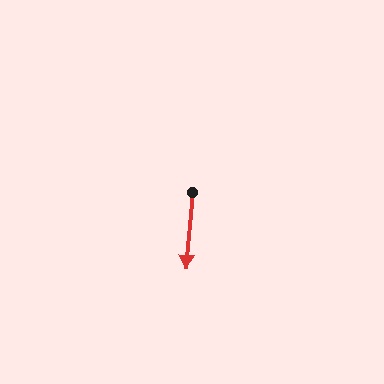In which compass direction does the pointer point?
South.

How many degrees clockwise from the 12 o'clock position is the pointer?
Approximately 185 degrees.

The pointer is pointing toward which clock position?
Roughly 6 o'clock.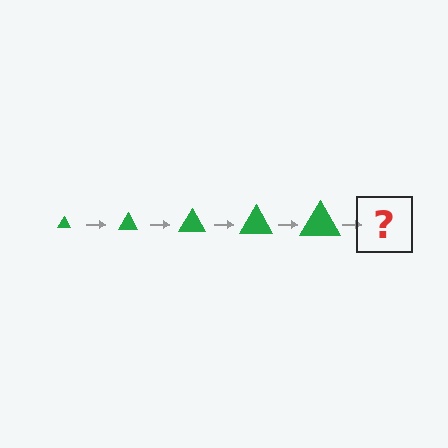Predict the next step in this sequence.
The next step is a green triangle, larger than the previous one.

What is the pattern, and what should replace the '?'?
The pattern is that the triangle gets progressively larger each step. The '?' should be a green triangle, larger than the previous one.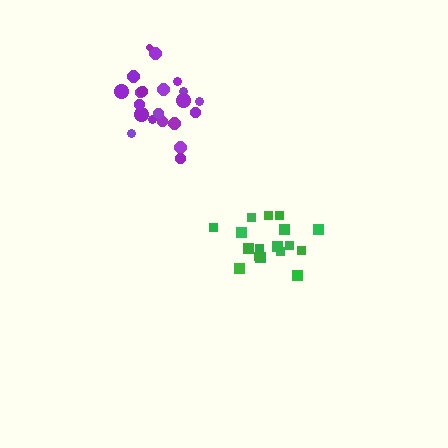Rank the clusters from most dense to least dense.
green, purple.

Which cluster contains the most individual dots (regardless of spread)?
Purple (22).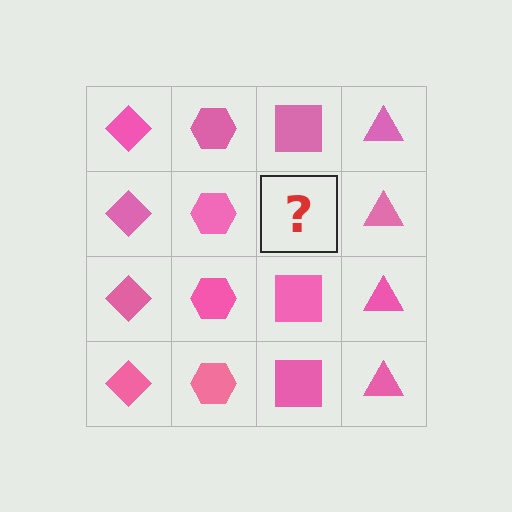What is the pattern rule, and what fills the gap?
The rule is that each column has a consistent shape. The gap should be filled with a pink square.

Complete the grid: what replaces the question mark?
The question mark should be replaced with a pink square.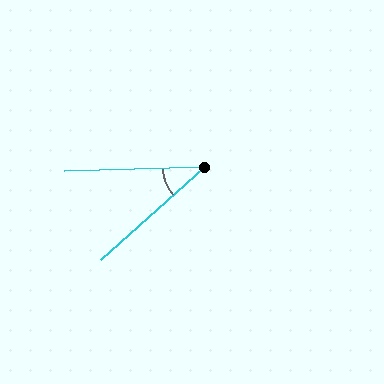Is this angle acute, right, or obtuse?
It is acute.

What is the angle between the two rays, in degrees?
Approximately 40 degrees.